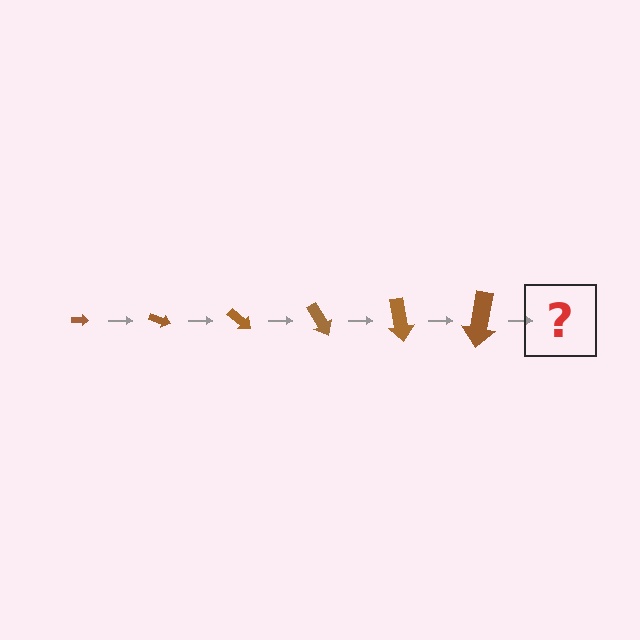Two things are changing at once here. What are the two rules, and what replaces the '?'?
The two rules are that the arrow grows larger each step and it rotates 20 degrees each step. The '?' should be an arrow, larger than the previous one and rotated 120 degrees from the start.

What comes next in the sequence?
The next element should be an arrow, larger than the previous one and rotated 120 degrees from the start.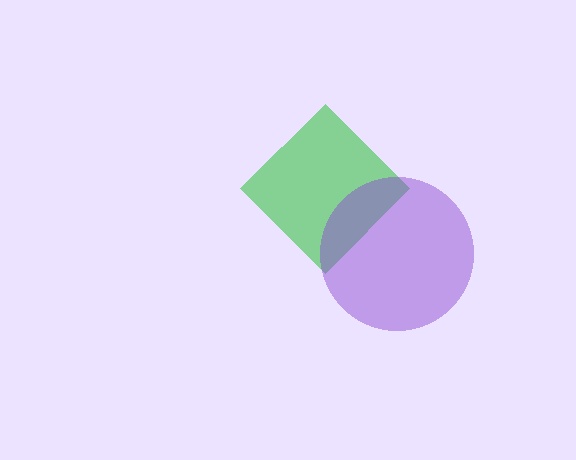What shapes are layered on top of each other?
The layered shapes are: a green diamond, a purple circle.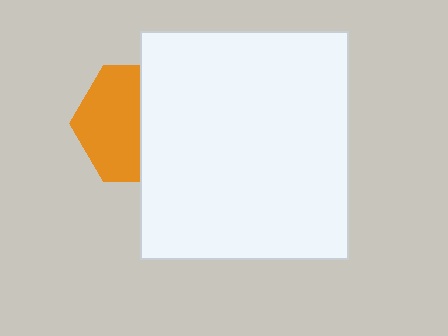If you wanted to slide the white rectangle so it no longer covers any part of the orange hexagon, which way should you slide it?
Slide it right — that is the most direct way to separate the two shapes.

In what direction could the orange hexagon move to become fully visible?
The orange hexagon could move left. That would shift it out from behind the white rectangle entirely.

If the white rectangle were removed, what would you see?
You would see the complete orange hexagon.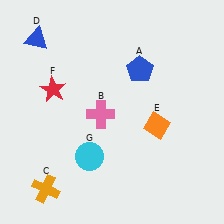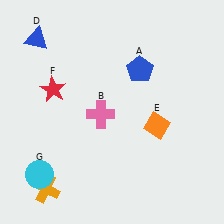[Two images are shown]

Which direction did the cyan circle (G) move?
The cyan circle (G) moved left.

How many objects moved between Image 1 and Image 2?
1 object moved between the two images.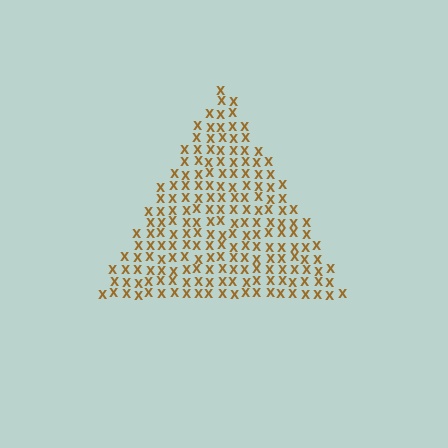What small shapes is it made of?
It is made of small letter X's.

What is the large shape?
The large shape is a triangle.